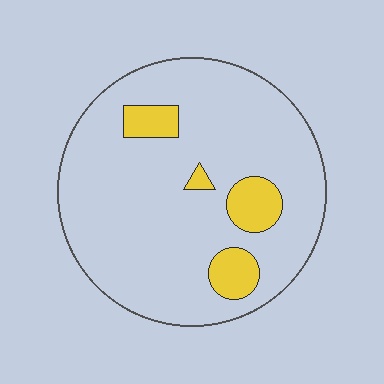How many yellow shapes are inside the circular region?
4.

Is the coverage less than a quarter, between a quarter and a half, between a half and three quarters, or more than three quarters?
Less than a quarter.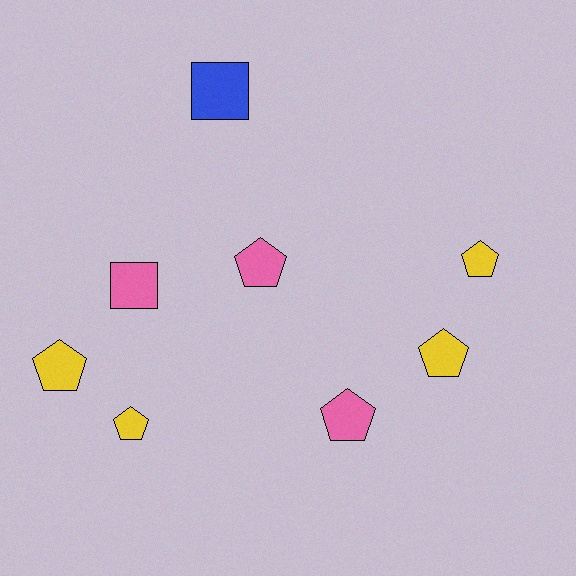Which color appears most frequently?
Yellow, with 4 objects.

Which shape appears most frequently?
Pentagon, with 6 objects.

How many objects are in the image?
There are 8 objects.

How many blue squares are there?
There is 1 blue square.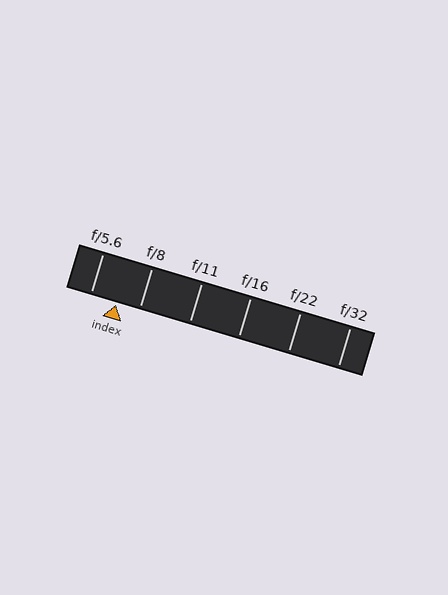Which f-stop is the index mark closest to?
The index mark is closest to f/8.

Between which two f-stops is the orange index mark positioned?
The index mark is between f/5.6 and f/8.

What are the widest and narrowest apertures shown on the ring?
The widest aperture shown is f/5.6 and the narrowest is f/32.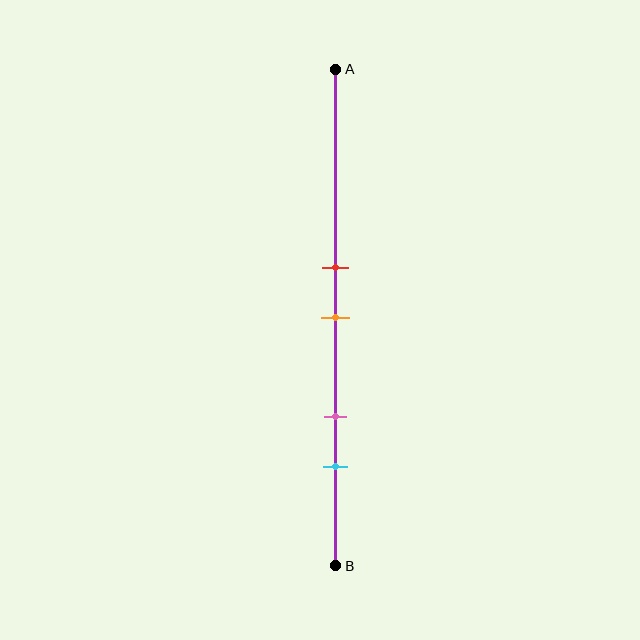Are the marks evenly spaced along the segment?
No, the marks are not evenly spaced.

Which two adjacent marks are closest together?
The red and orange marks are the closest adjacent pair.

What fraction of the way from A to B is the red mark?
The red mark is approximately 40% (0.4) of the way from A to B.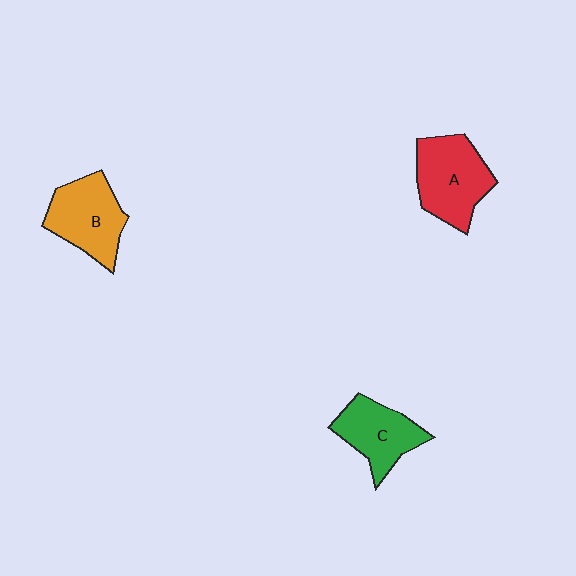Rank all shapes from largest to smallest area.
From largest to smallest: A (red), B (orange), C (green).